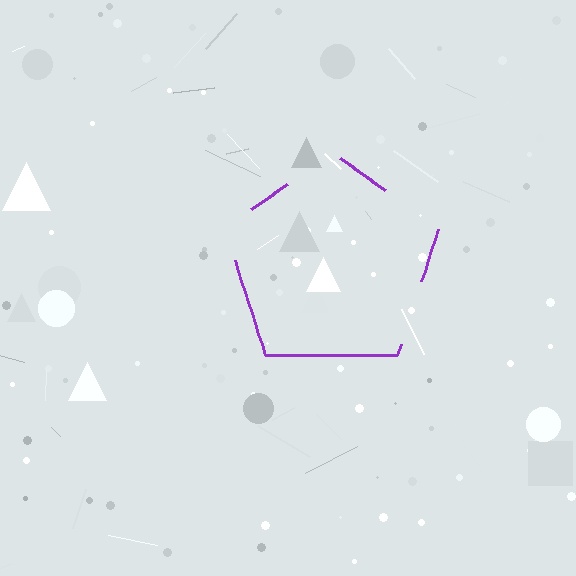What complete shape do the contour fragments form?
The contour fragments form a pentagon.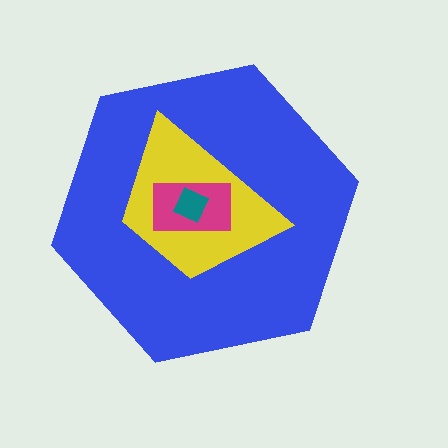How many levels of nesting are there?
4.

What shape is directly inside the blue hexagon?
The yellow trapezoid.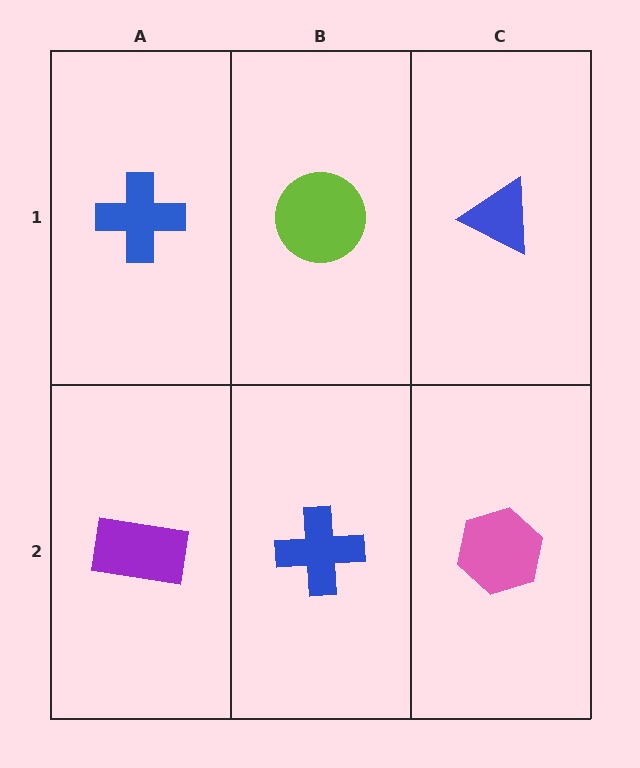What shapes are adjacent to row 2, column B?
A lime circle (row 1, column B), a purple rectangle (row 2, column A), a pink hexagon (row 2, column C).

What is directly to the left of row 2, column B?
A purple rectangle.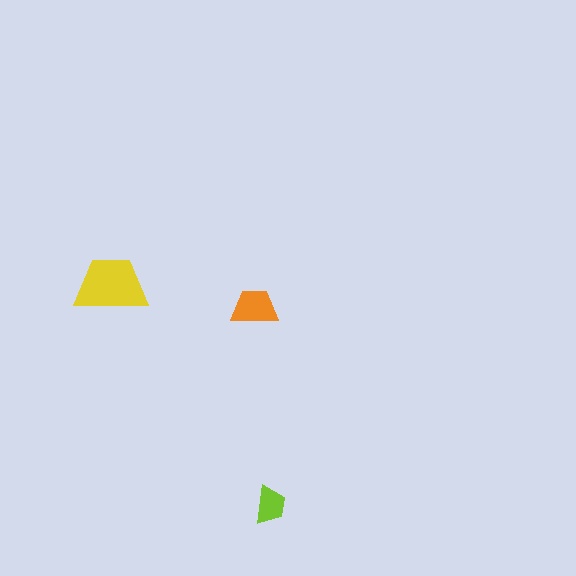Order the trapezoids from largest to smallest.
the yellow one, the orange one, the lime one.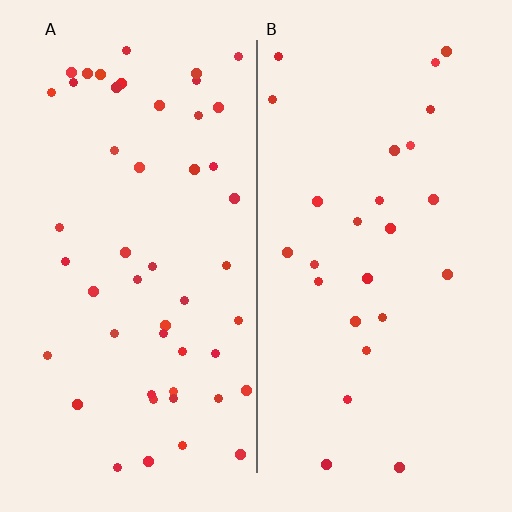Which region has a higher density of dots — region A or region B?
A (the left).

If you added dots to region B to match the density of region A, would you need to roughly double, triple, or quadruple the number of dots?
Approximately double.